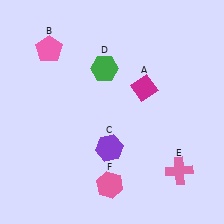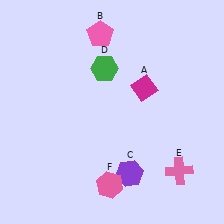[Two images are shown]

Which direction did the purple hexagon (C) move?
The purple hexagon (C) moved down.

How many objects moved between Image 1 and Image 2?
2 objects moved between the two images.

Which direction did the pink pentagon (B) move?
The pink pentagon (B) moved right.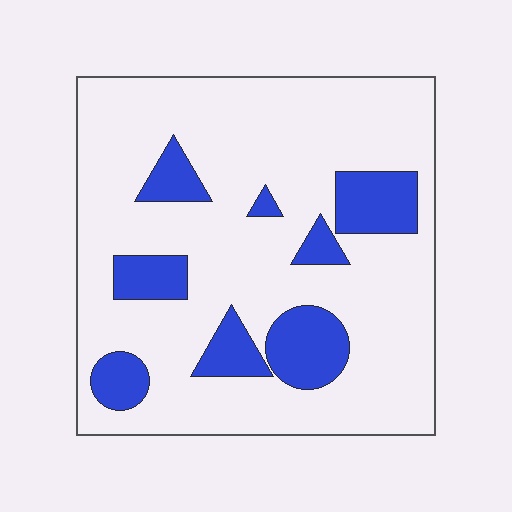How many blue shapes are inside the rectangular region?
8.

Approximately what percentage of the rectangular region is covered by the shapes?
Approximately 20%.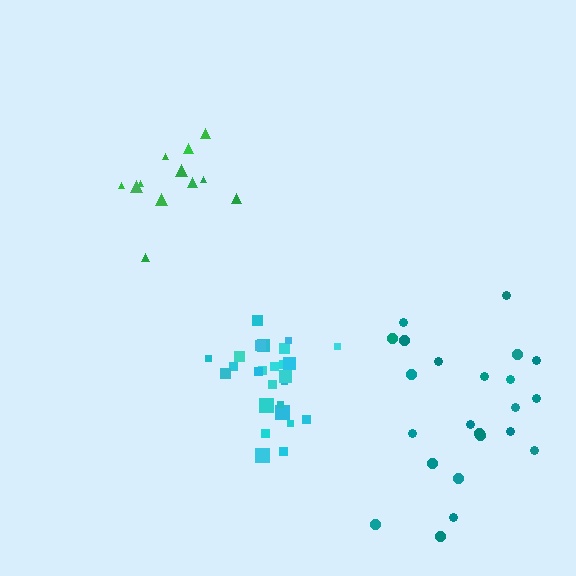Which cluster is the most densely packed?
Cyan.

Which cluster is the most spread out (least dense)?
Teal.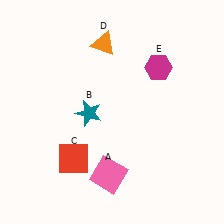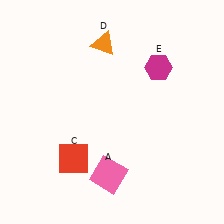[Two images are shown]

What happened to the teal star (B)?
The teal star (B) was removed in Image 2. It was in the bottom-left area of Image 1.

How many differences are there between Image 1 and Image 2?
There is 1 difference between the two images.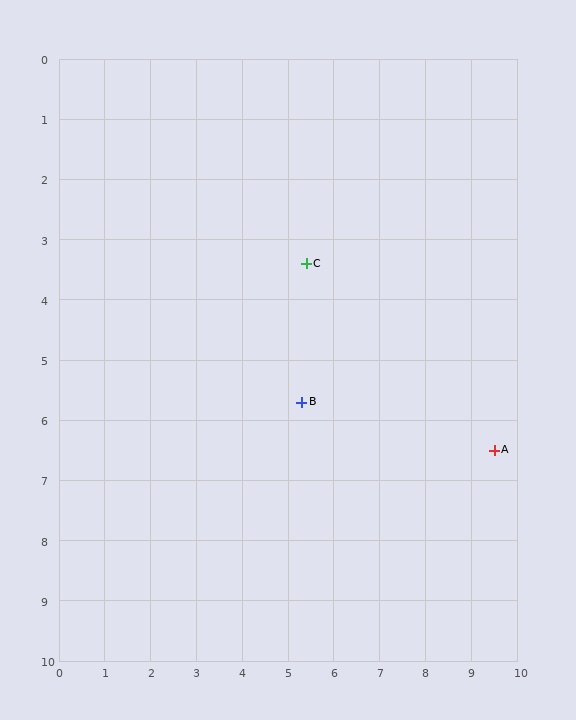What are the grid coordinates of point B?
Point B is at approximately (5.3, 5.7).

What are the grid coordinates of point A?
Point A is at approximately (9.5, 6.5).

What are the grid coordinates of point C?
Point C is at approximately (5.4, 3.4).